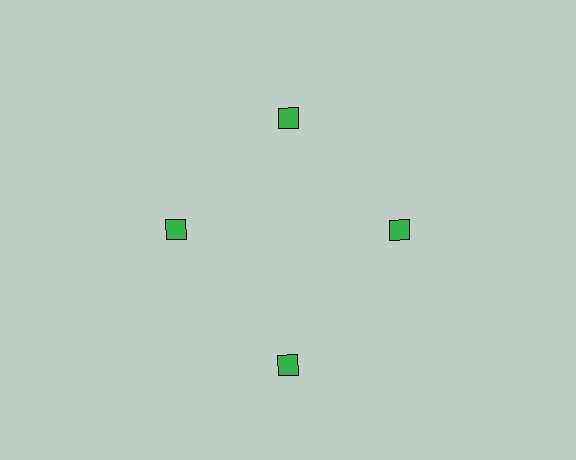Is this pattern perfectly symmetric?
No. The 4 green diamonds are arranged in a ring, but one element near the 6 o'clock position is pushed outward from the center, breaking the 4-fold rotational symmetry.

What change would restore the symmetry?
The symmetry would be restored by moving it inward, back onto the ring so that all 4 diamonds sit at equal angles and equal distance from the center.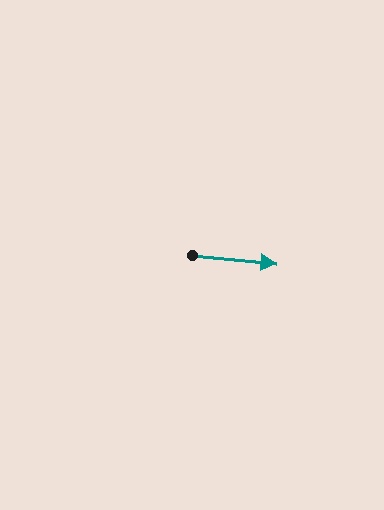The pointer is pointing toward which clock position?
Roughly 3 o'clock.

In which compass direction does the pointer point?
East.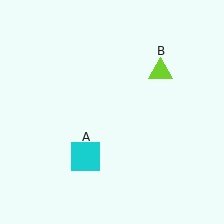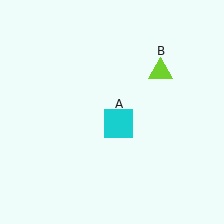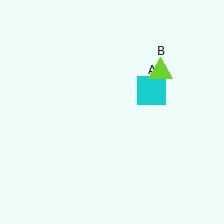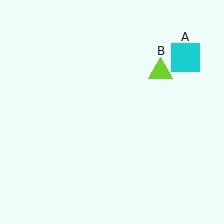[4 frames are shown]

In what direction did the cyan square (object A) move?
The cyan square (object A) moved up and to the right.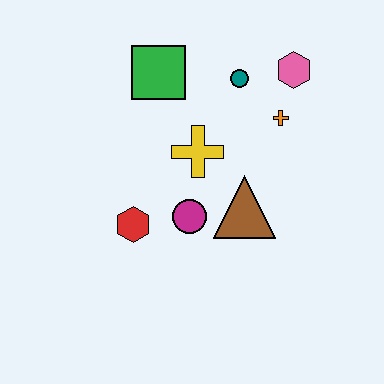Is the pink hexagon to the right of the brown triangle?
Yes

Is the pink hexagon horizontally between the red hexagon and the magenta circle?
No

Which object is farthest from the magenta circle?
The pink hexagon is farthest from the magenta circle.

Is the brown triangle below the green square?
Yes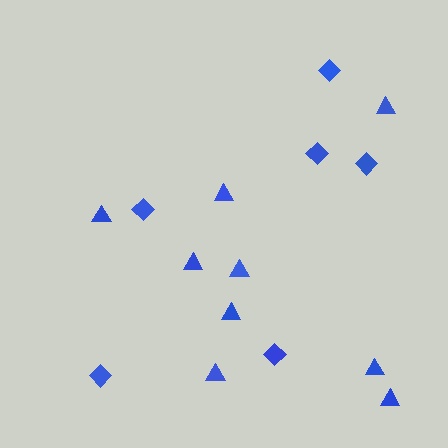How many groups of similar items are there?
There are 2 groups: one group of diamonds (6) and one group of triangles (9).